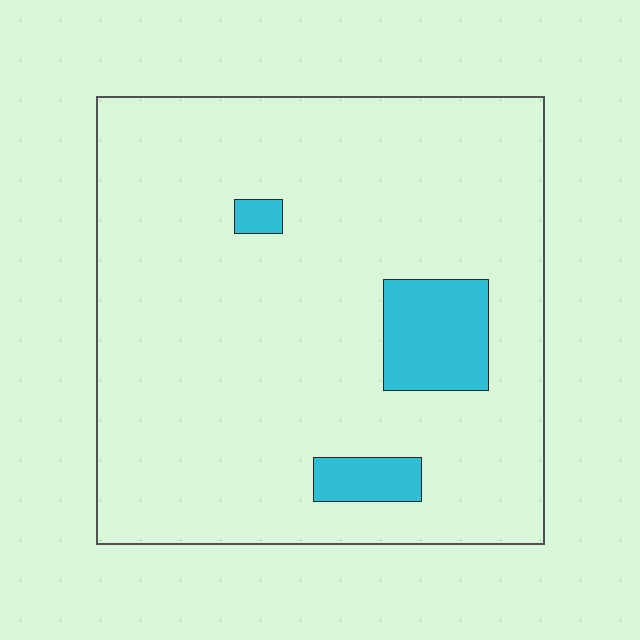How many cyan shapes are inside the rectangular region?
3.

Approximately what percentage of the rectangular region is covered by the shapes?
Approximately 10%.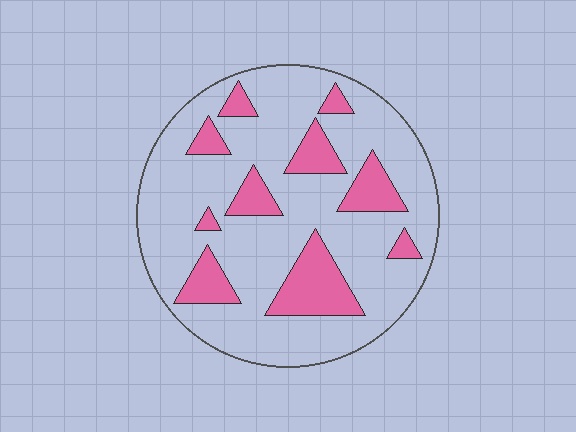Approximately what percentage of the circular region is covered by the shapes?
Approximately 20%.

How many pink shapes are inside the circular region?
10.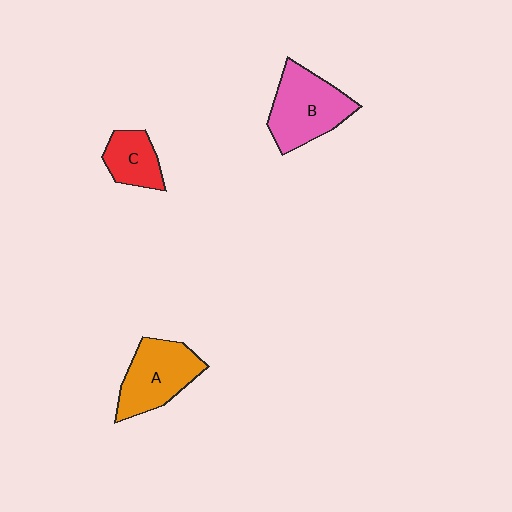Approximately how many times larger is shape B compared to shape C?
Approximately 1.8 times.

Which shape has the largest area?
Shape B (pink).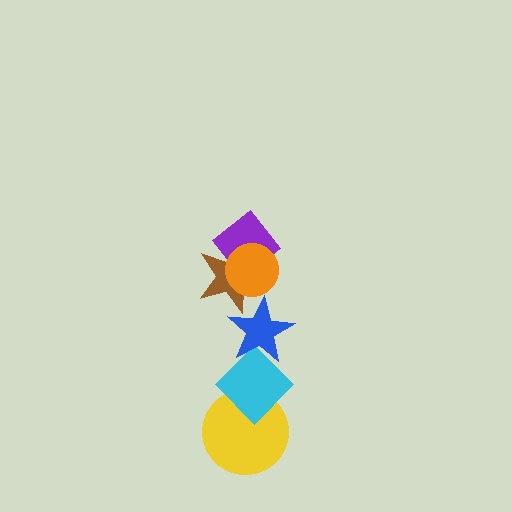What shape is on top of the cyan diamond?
The blue star is on top of the cyan diamond.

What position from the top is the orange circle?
The orange circle is 1st from the top.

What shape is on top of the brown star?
The purple diamond is on top of the brown star.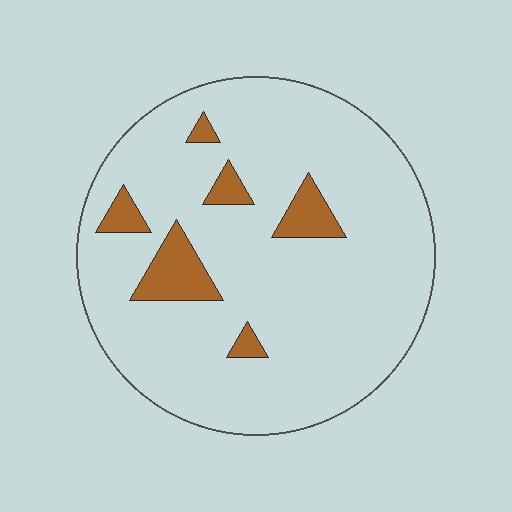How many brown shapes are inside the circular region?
6.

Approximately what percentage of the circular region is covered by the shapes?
Approximately 10%.